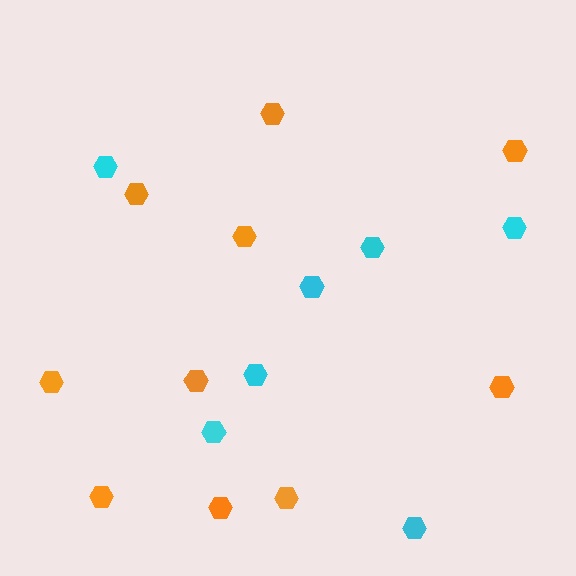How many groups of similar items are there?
There are 2 groups: one group of cyan hexagons (7) and one group of orange hexagons (10).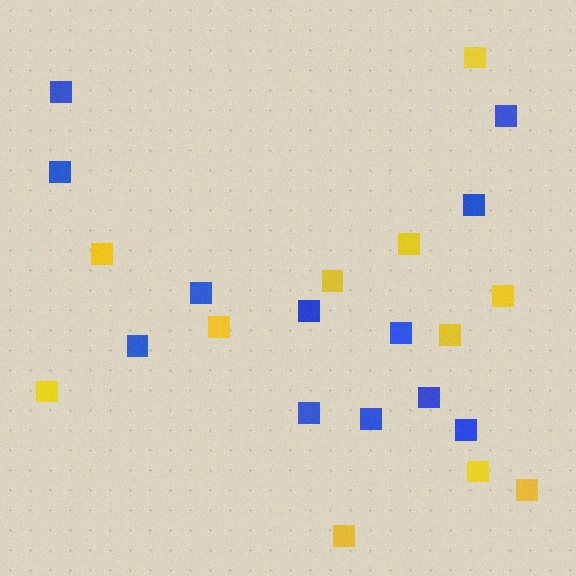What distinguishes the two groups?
There are 2 groups: one group of yellow squares (11) and one group of blue squares (12).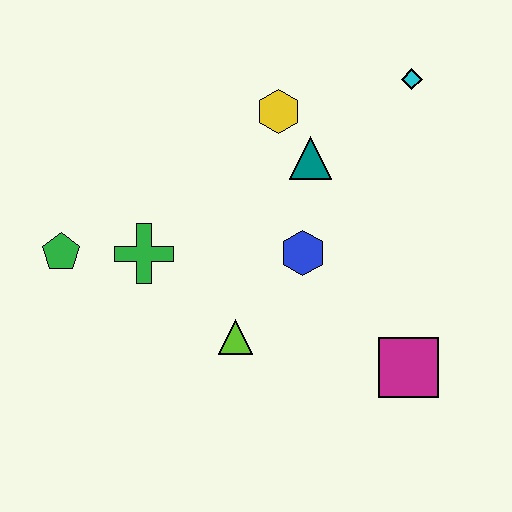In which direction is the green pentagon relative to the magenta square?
The green pentagon is to the left of the magenta square.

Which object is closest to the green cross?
The green pentagon is closest to the green cross.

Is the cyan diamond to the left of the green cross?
No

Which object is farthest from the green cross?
The cyan diamond is farthest from the green cross.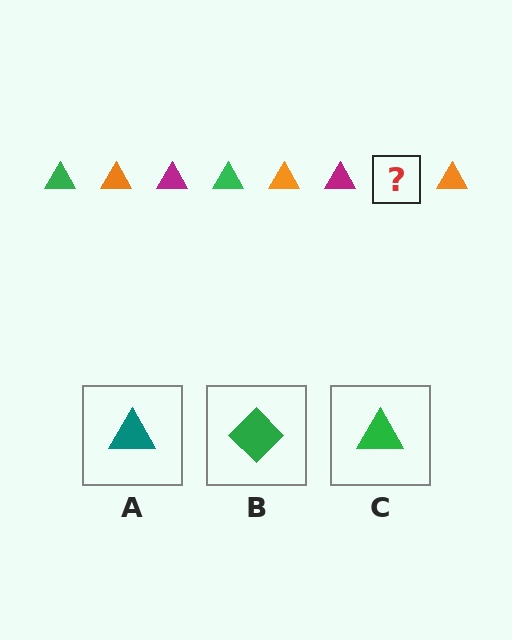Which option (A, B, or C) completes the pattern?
C.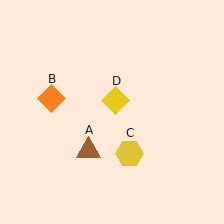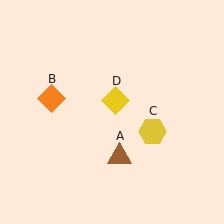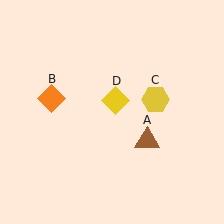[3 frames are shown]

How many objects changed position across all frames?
2 objects changed position: brown triangle (object A), yellow hexagon (object C).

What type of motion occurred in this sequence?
The brown triangle (object A), yellow hexagon (object C) rotated counterclockwise around the center of the scene.